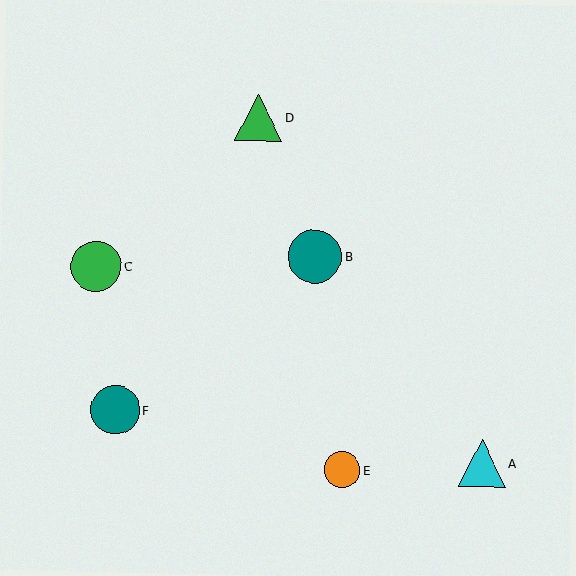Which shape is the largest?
The teal circle (labeled B) is the largest.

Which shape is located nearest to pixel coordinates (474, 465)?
The cyan triangle (labeled A) at (482, 463) is nearest to that location.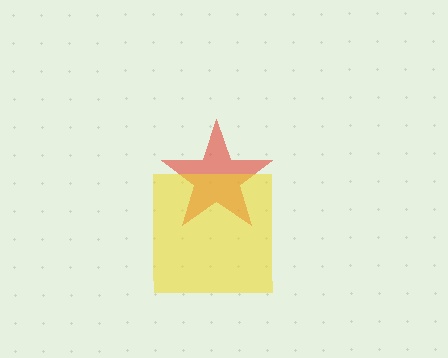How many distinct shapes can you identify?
There are 2 distinct shapes: a red star, a yellow square.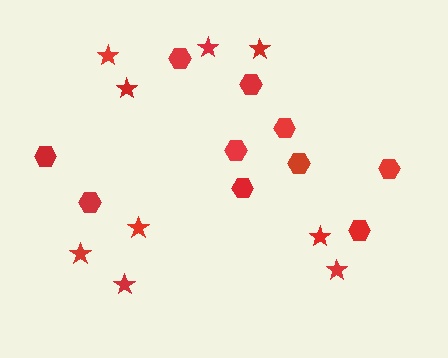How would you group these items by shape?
There are 2 groups: one group of hexagons (10) and one group of stars (9).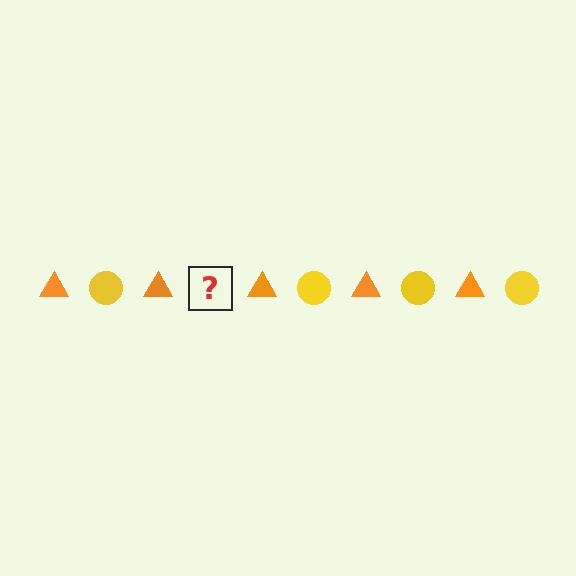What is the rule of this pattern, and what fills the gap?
The rule is that the pattern alternates between orange triangle and yellow circle. The gap should be filled with a yellow circle.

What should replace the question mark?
The question mark should be replaced with a yellow circle.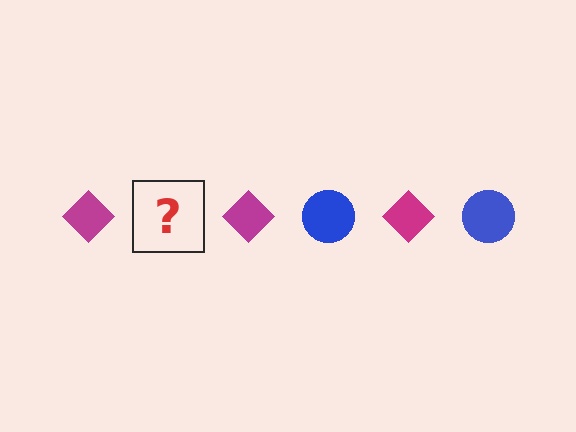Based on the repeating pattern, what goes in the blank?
The blank should be a blue circle.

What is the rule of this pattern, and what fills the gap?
The rule is that the pattern alternates between magenta diamond and blue circle. The gap should be filled with a blue circle.